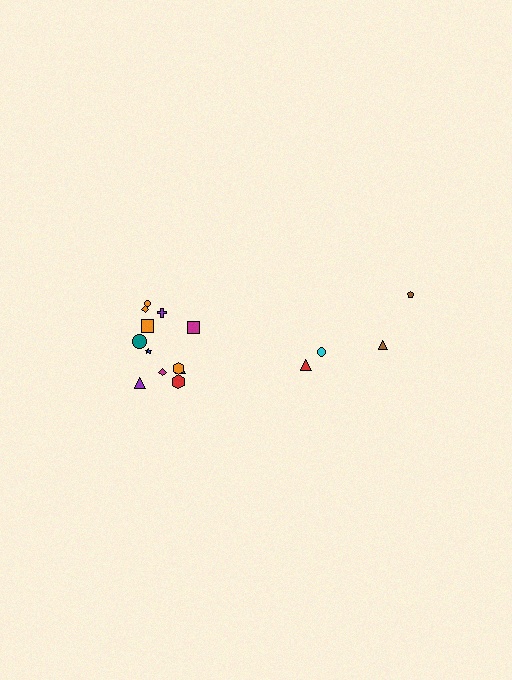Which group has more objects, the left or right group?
The left group.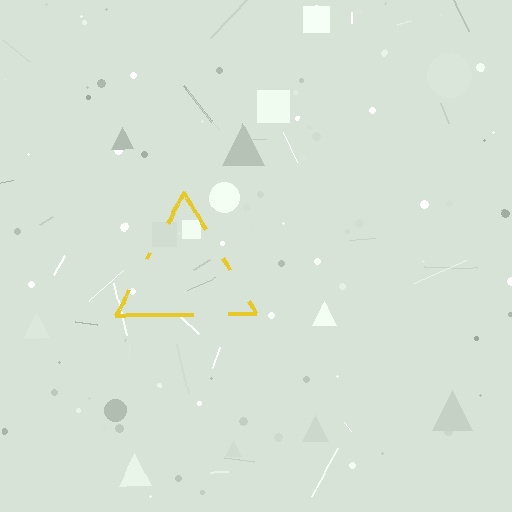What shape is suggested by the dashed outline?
The dashed outline suggests a triangle.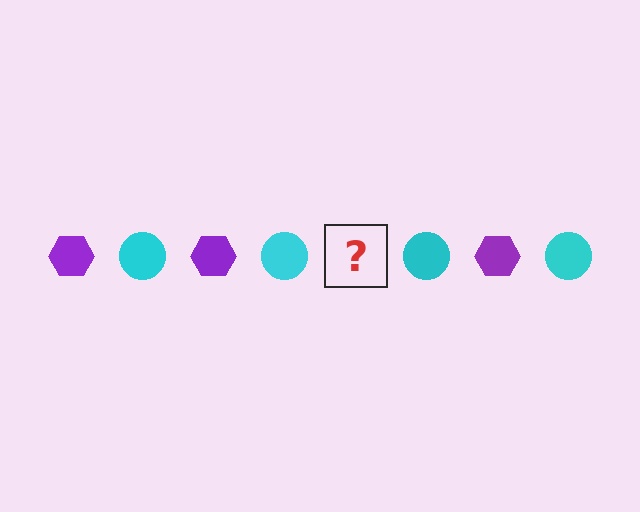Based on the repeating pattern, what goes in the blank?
The blank should be a purple hexagon.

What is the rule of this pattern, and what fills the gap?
The rule is that the pattern alternates between purple hexagon and cyan circle. The gap should be filled with a purple hexagon.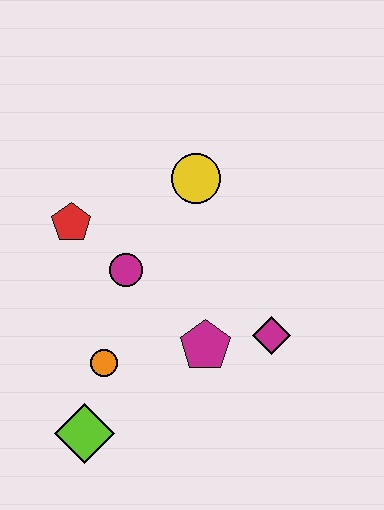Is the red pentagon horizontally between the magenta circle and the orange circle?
No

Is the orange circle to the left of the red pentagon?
No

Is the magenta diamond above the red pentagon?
No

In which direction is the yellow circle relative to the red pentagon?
The yellow circle is to the right of the red pentagon.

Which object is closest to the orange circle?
The lime diamond is closest to the orange circle.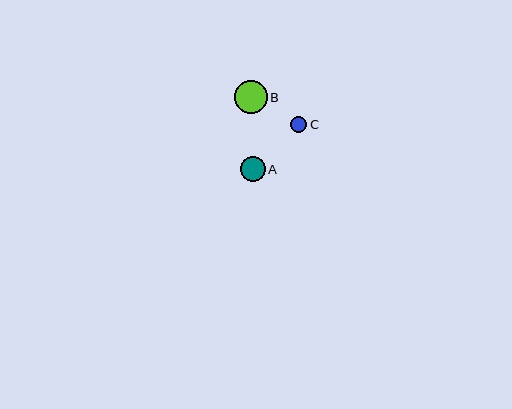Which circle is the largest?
Circle B is the largest with a size of approximately 33 pixels.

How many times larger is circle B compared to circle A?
Circle B is approximately 1.3 times the size of circle A.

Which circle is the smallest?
Circle C is the smallest with a size of approximately 16 pixels.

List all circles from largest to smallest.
From largest to smallest: B, A, C.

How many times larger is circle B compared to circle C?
Circle B is approximately 2.1 times the size of circle C.